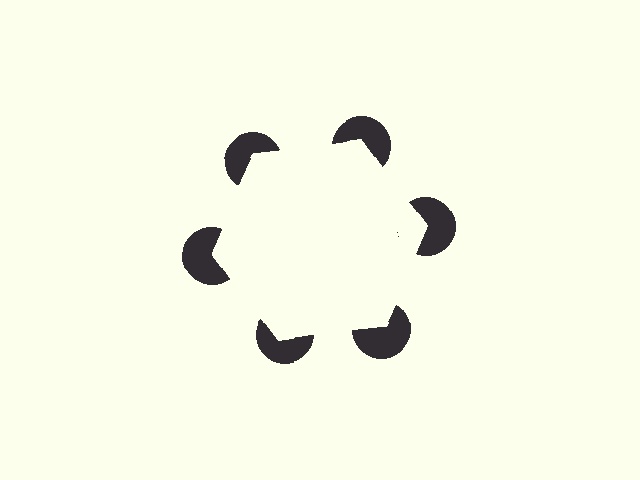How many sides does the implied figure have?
6 sides.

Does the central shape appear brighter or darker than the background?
It typically appears slightly brighter than the background, even though no actual brightness change is drawn.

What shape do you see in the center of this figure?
An illusory hexagon — its edges are inferred from the aligned wedge cuts in the pac-man discs, not physically drawn.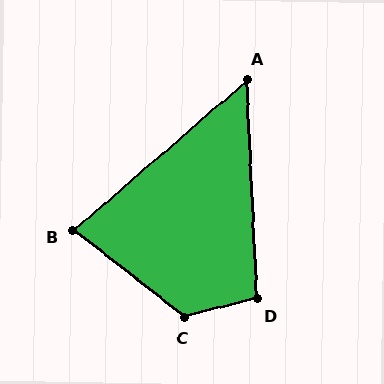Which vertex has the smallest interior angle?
A, at approximately 52 degrees.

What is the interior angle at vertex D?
Approximately 101 degrees (obtuse).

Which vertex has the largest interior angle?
C, at approximately 128 degrees.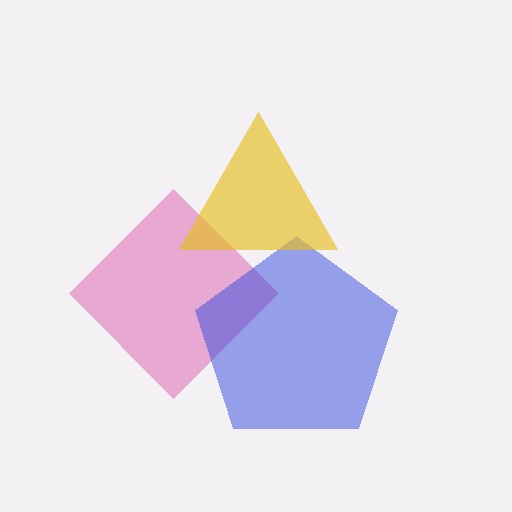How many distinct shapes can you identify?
There are 3 distinct shapes: a pink diamond, a blue pentagon, a yellow triangle.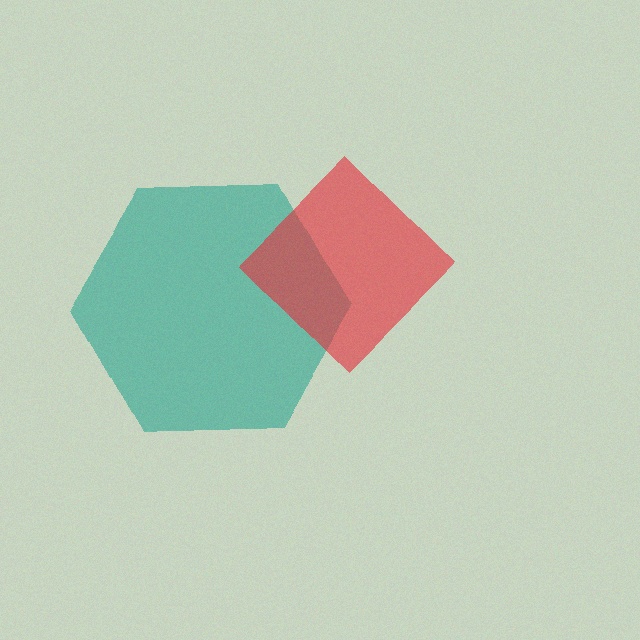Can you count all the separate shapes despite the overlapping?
Yes, there are 2 separate shapes.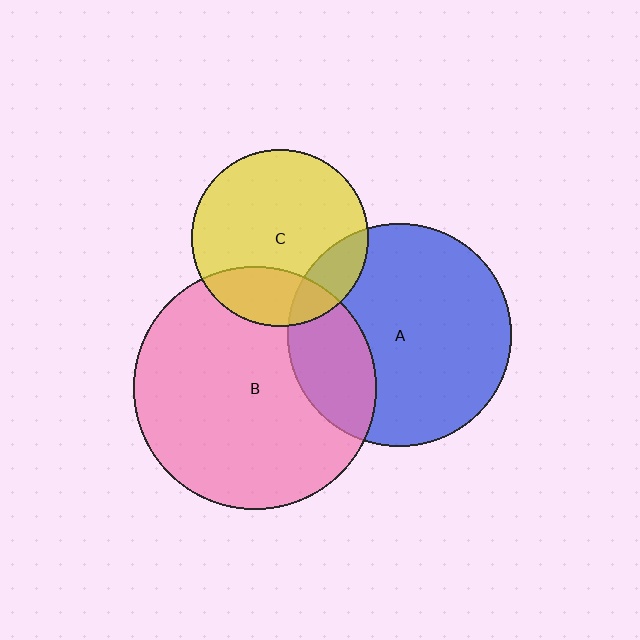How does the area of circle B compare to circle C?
Approximately 1.9 times.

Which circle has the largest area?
Circle B (pink).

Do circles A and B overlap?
Yes.